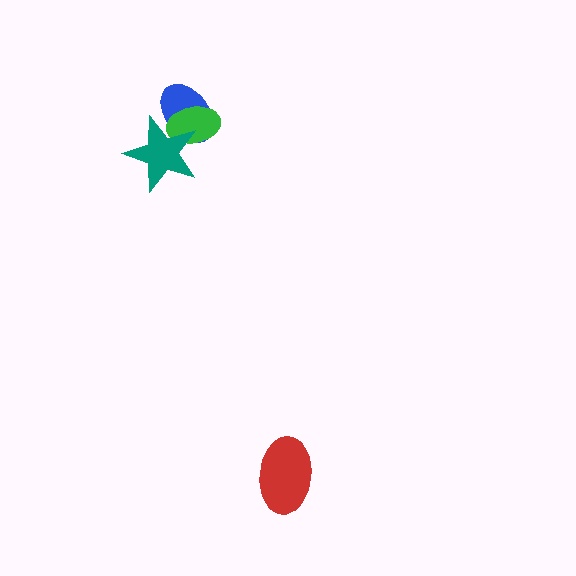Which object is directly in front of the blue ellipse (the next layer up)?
The green ellipse is directly in front of the blue ellipse.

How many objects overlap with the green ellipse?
2 objects overlap with the green ellipse.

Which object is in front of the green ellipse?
The teal star is in front of the green ellipse.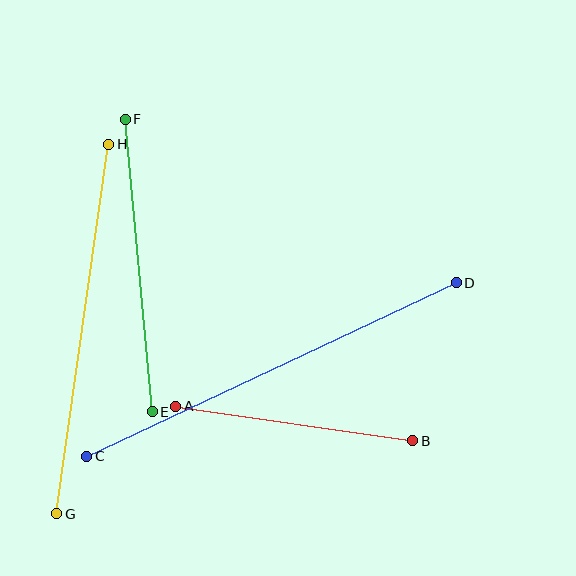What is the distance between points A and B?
The distance is approximately 239 pixels.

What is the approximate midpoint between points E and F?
The midpoint is at approximately (139, 266) pixels.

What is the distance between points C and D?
The distance is approximately 408 pixels.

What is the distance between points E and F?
The distance is approximately 294 pixels.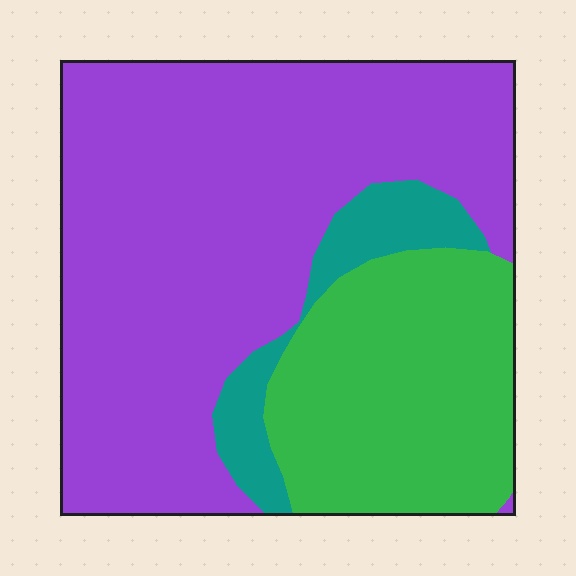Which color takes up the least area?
Teal, at roughly 10%.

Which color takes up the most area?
Purple, at roughly 65%.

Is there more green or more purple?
Purple.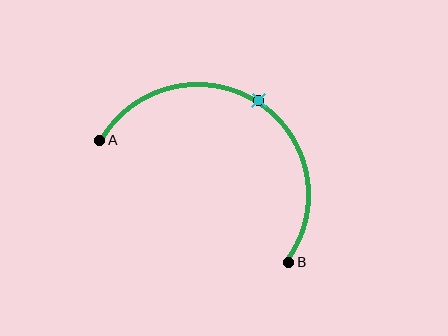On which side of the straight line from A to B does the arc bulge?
The arc bulges above the straight line connecting A and B.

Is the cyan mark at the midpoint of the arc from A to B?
Yes. The cyan mark lies on the arc at equal arc-length from both A and B — it is the arc midpoint.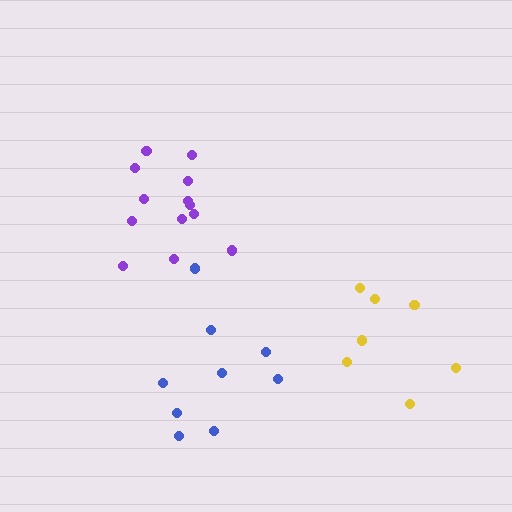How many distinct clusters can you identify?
There are 3 distinct clusters.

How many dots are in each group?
Group 1: 9 dots, Group 2: 13 dots, Group 3: 7 dots (29 total).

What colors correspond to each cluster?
The clusters are colored: blue, purple, yellow.